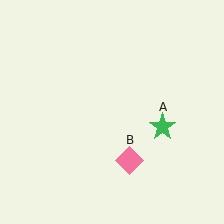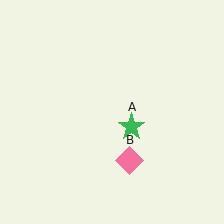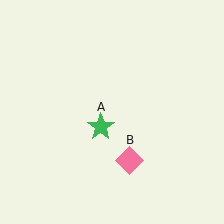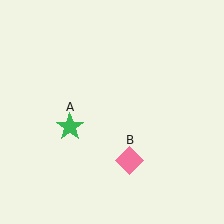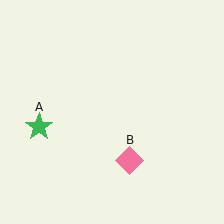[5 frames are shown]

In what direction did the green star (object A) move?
The green star (object A) moved left.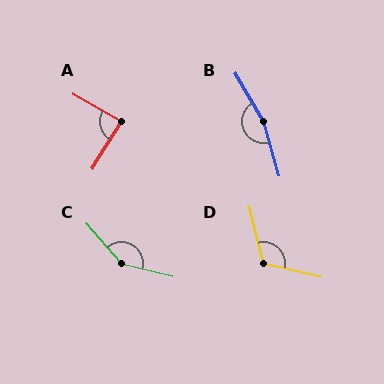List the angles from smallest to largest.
A (89°), D (117°), C (145°), B (165°).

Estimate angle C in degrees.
Approximately 145 degrees.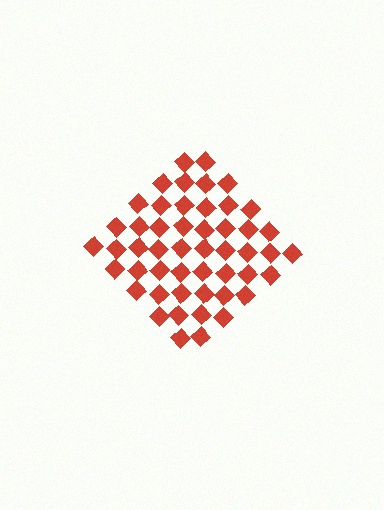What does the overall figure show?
The overall figure shows a diamond.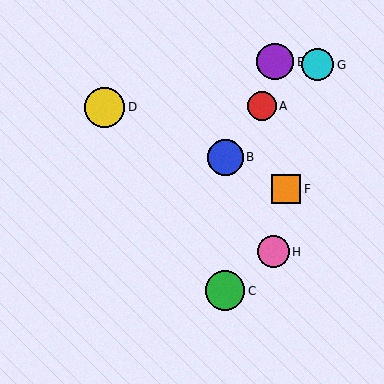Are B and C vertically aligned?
Yes, both are at x≈225.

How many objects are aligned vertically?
2 objects (B, C) are aligned vertically.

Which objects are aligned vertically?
Objects B, C are aligned vertically.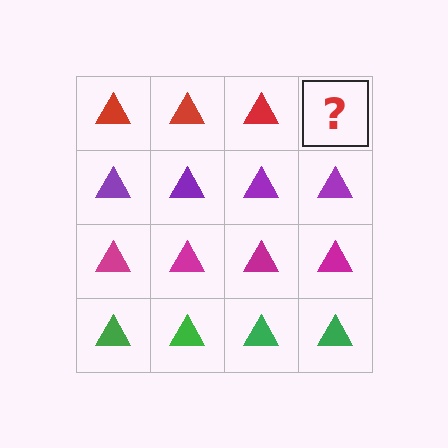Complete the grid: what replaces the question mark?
The question mark should be replaced with a red triangle.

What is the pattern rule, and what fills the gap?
The rule is that each row has a consistent color. The gap should be filled with a red triangle.